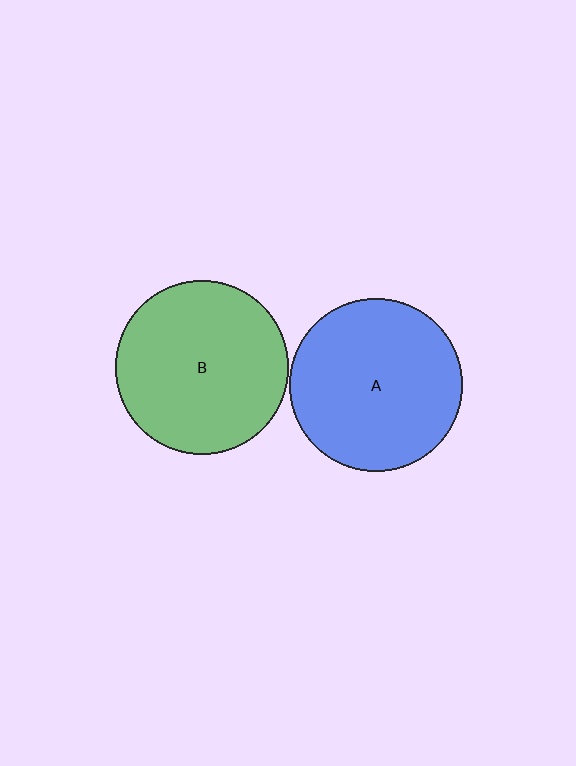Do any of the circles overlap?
No, none of the circles overlap.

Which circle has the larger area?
Circle B (green).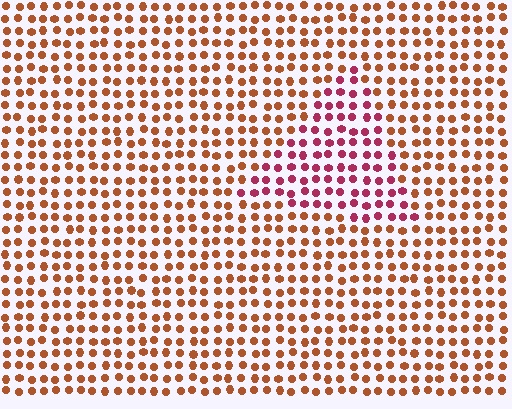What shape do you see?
I see a triangle.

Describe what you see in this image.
The image is filled with small brown elements in a uniform arrangement. A triangle-shaped region is visible where the elements are tinted to a slightly different hue, forming a subtle color boundary.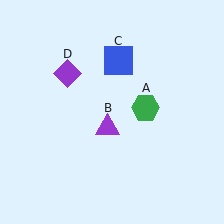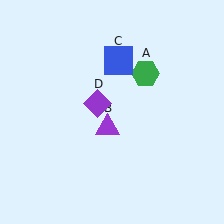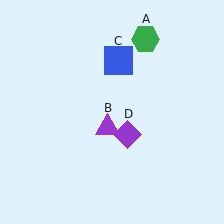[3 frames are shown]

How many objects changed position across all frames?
2 objects changed position: green hexagon (object A), purple diamond (object D).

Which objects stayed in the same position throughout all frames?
Purple triangle (object B) and blue square (object C) remained stationary.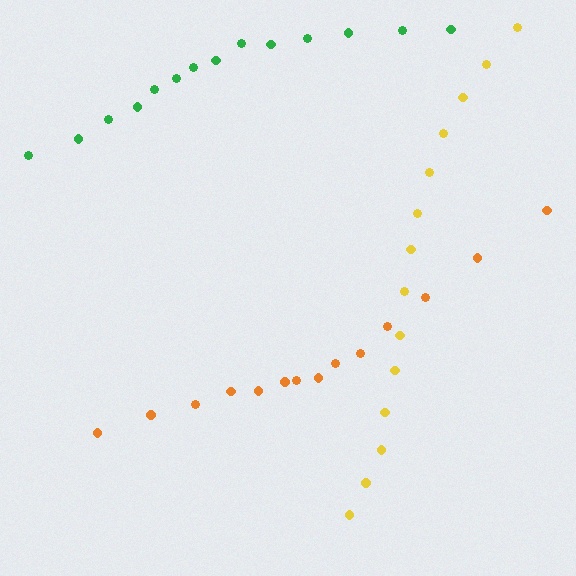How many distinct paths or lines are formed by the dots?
There are 3 distinct paths.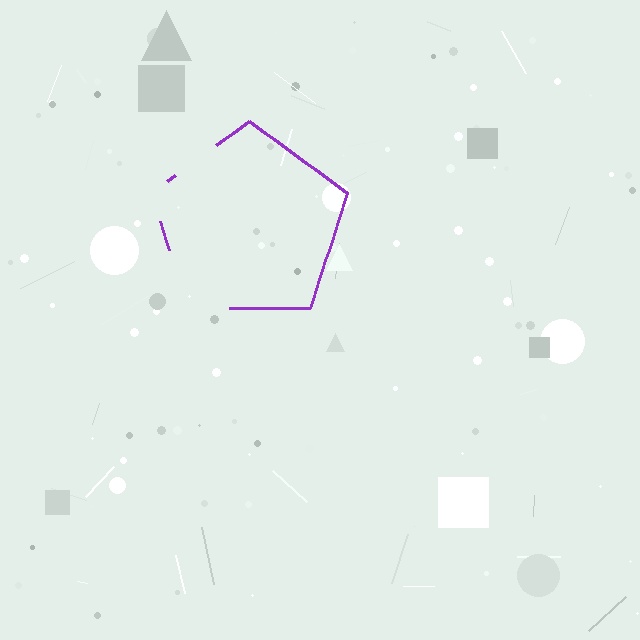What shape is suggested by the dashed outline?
The dashed outline suggests a pentagon.